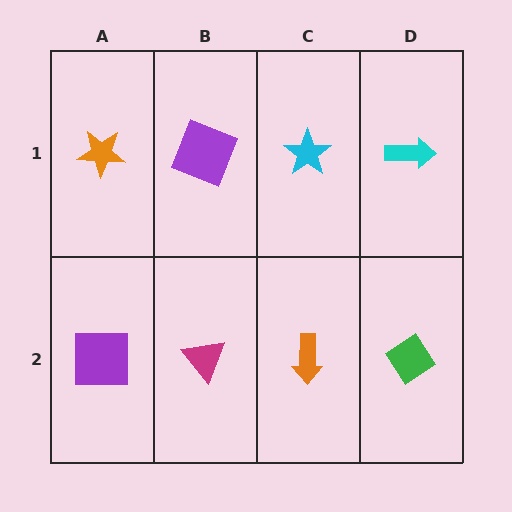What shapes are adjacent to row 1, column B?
A magenta triangle (row 2, column B), an orange star (row 1, column A), a cyan star (row 1, column C).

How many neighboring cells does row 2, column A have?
2.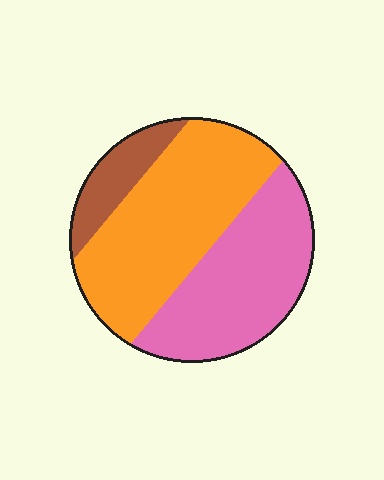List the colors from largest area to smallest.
From largest to smallest: orange, pink, brown.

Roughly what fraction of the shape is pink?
Pink covers 40% of the shape.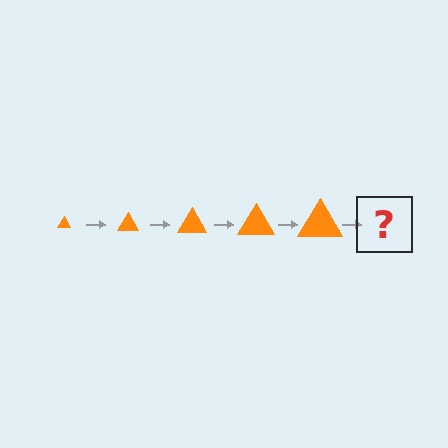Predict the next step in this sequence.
The next step is an orange triangle, larger than the previous one.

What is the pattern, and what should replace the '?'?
The pattern is that the triangle gets progressively larger each step. The '?' should be an orange triangle, larger than the previous one.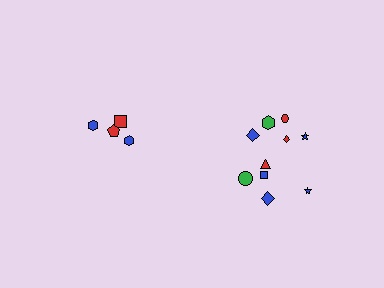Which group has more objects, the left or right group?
The right group.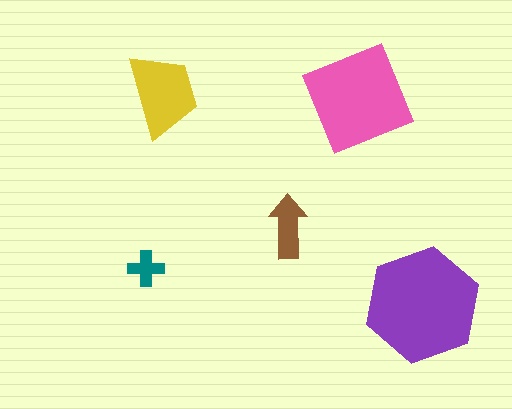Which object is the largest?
The purple hexagon.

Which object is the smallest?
The teal cross.